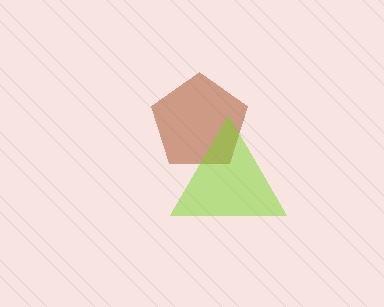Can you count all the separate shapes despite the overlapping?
Yes, there are 2 separate shapes.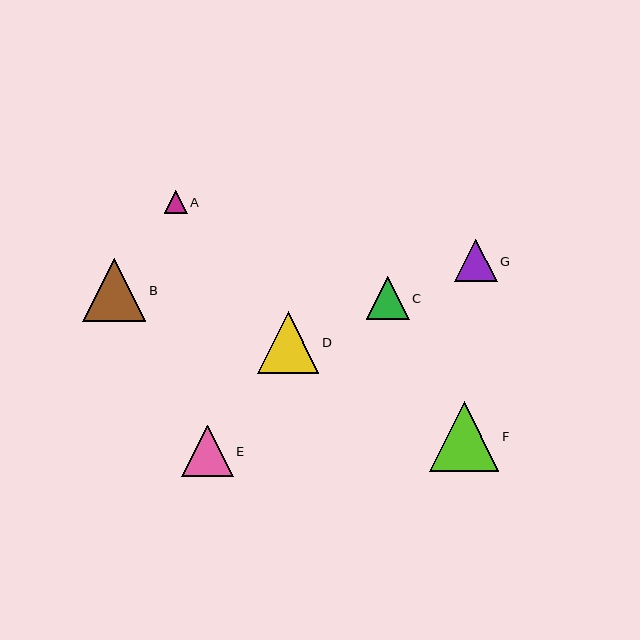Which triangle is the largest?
Triangle F is the largest with a size of approximately 69 pixels.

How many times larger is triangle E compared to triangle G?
Triangle E is approximately 1.2 times the size of triangle G.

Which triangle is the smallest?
Triangle A is the smallest with a size of approximately 23 pixels.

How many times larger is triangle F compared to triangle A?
Triangle F is approximately 3.0 times the size of triangle A.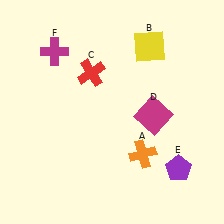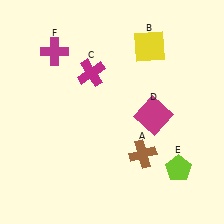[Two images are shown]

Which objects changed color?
A changed from orange to brown. C changed from red to magenta. E changed from purple to lime.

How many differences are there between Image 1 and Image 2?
There are 3 differences between the two images.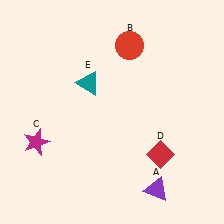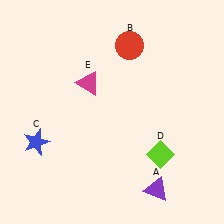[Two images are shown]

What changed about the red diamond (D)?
In Image 1, D is red. In Image 2, it changed to lime.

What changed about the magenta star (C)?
In Image 1, C is magenta. In Image 2, it changed to blue.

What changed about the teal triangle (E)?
In Image 1, E is teal. In Image 2, it changed to magenta.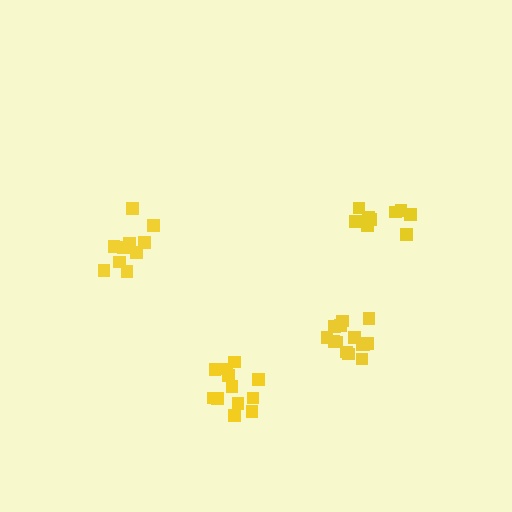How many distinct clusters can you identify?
There are 4 distinct clusters.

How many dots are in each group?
Group 1: 11 dots, Group 2: 14 dots, Group 3: 12 dots, Group 4: 9 dots (46 total).